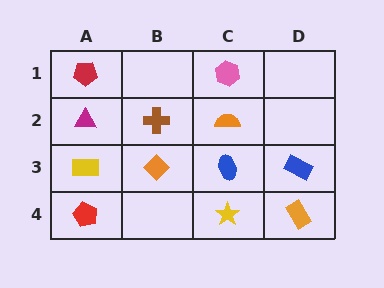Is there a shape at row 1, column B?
No, that cell is empty.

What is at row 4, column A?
A red pentagon.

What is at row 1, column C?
A pink hexagon.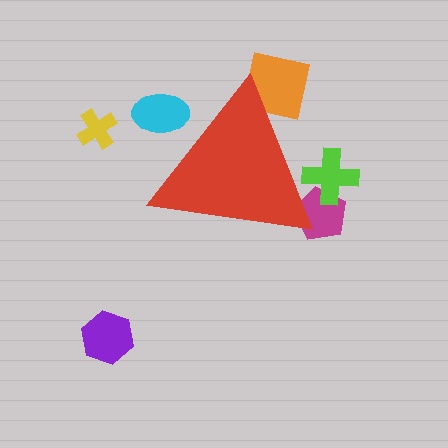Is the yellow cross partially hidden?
No, the yellow cross is fully visible.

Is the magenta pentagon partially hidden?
Yes, the magenta pentagon is partially hidden behind the red triangle.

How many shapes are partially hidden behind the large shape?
4 shapes are partially hidden.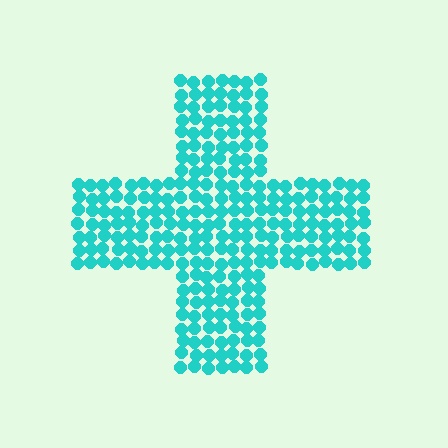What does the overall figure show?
The overall figure shows a cross.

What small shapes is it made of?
It is made of small circles.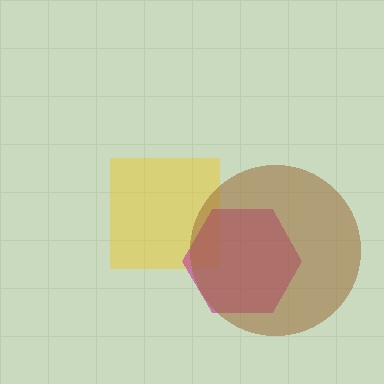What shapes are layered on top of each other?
The layered shapes are: a yellow square, a magenta hexagon, a brown circle.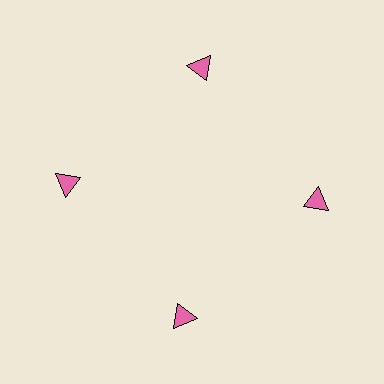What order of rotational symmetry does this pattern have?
This pattern has 4-fold rotational symmetry.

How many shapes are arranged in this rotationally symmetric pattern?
There are 4 shapes, arranged in 4 groups of 1.